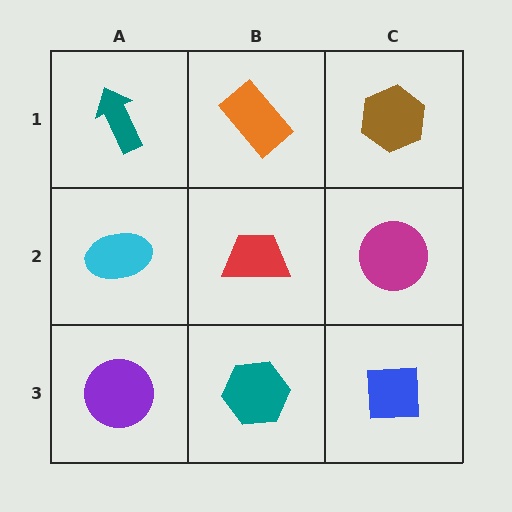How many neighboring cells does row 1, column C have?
2.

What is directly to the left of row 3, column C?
A teal hexagon.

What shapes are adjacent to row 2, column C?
A brown hexagon (row 1, column C), a blue square (row 3, column C), a red trapezoid (row 2, column B).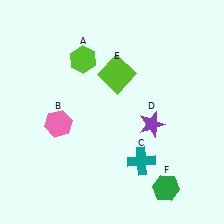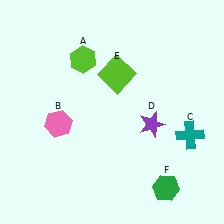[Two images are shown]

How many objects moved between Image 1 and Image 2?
1 object moved between the two images.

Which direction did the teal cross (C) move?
The teal cross (C) moved right.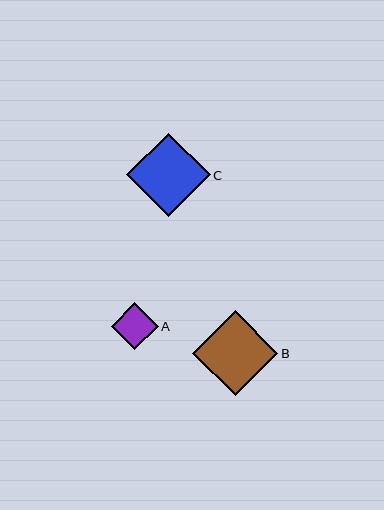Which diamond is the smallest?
Diamond A is the smallest with a size of approximately 47 pixels.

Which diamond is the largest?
Diamond B is the largest with a size of approximately 85 pixels.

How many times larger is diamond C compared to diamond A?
Diamond C is approximately 1.8 times the size of diamond A.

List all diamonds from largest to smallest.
From largest to smallest: B, C, A.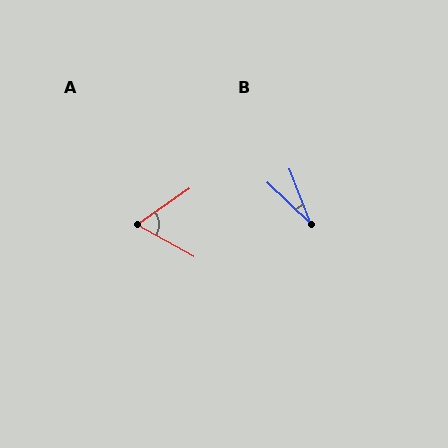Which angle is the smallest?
B, at approximately 25 degrees.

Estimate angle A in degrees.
Approximately 64 degrees.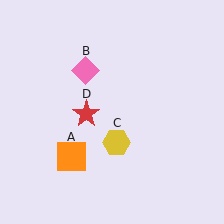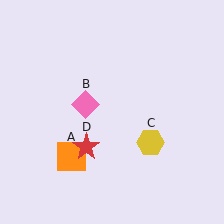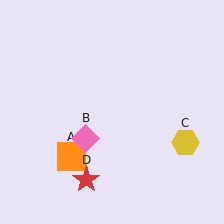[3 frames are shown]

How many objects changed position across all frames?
3 objects changed position: pink diamond (object B), yellow hexagon (object C), red star (object D).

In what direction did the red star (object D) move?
The red star (object D) moved down.